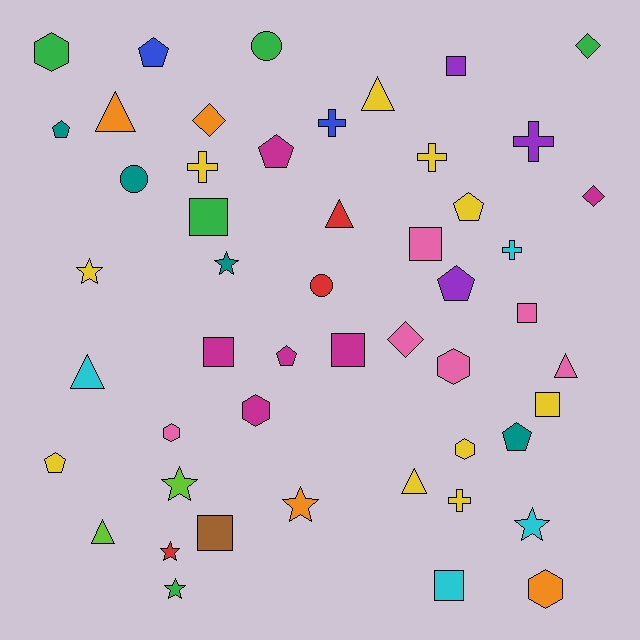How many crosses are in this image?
There are 6 crosses.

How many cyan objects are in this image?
There are 4 cyan objects.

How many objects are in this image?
There are 50 objects.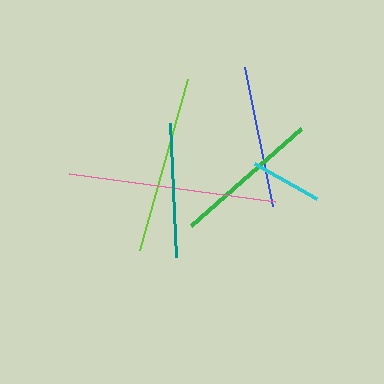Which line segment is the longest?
The pink line is the longest at approximately 208 pixels.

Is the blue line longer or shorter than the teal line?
The blue line is longer than the teal line.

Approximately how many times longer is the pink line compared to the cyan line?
The pink line is approximately 2.9 times the length of the cyan line.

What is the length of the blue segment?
The blue segment is approximately 141 pixels long.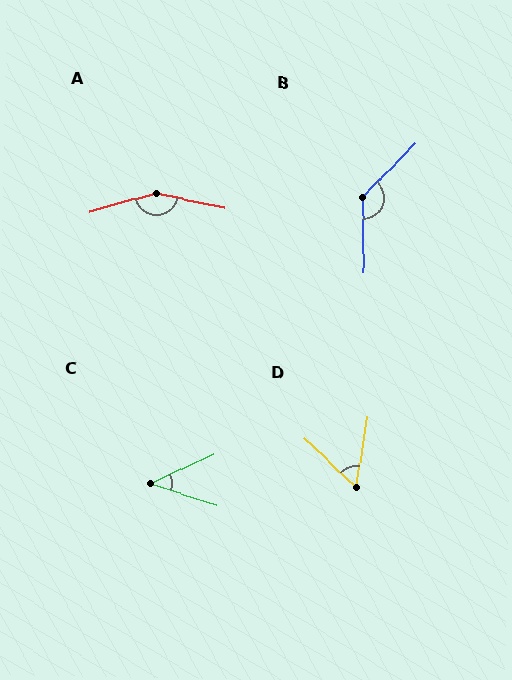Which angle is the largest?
A, at approximately 153 degrees.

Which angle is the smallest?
C, at approximately 43 degrees.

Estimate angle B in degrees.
Approximately 135 degrees.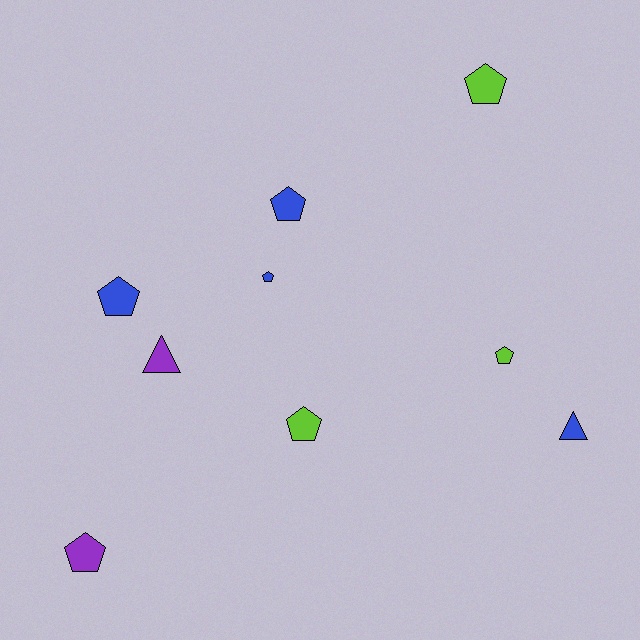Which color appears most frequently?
Blue, with 4 objects.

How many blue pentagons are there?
There are 3 blue pentagons.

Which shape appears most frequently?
Pentagon, with 7 objects.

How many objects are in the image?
There are 9 objects.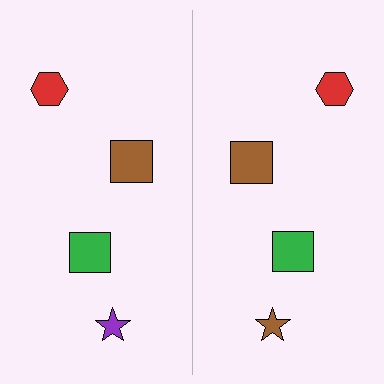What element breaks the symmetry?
The brown star on the right side breaks the symmetry — its mirror counterpart is purple.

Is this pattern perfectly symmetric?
No, the pattern is not perfectly symmetric. The brown star on the right side breaks the symmetry — its mirror counterpart is purple.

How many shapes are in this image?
There are 8 shapes in this image.